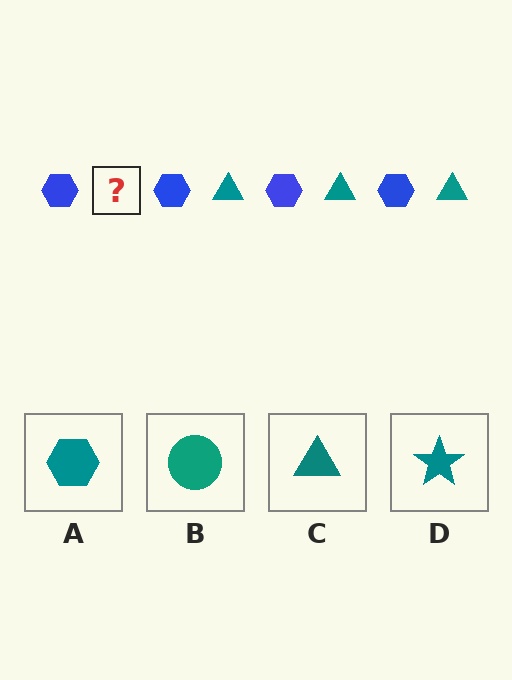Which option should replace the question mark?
Option C.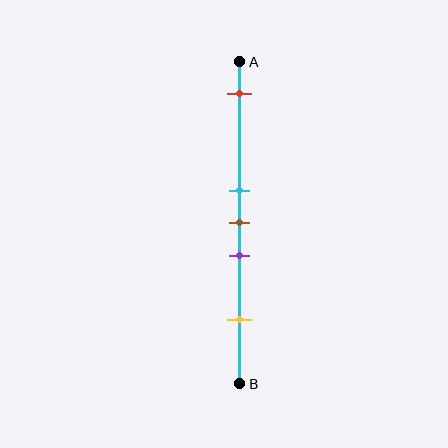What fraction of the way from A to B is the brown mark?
The brown mark is approximately 50% (0.5) of the way from A to B.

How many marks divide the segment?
There are 5 marks dividing the segment.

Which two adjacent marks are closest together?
The cyan and brown marks are the closest adjacent pair.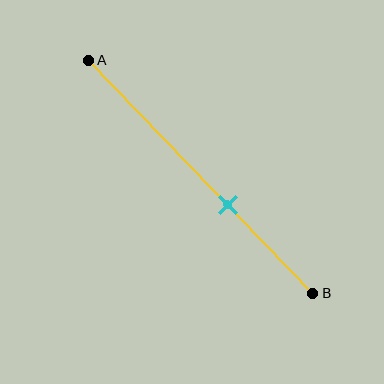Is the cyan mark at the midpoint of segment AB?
No, the mark is at about 60% from A, not at the 50% midpoint.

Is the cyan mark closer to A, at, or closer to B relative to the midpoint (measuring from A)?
The cyan mark is closer to point B than the midpoint of segment AB.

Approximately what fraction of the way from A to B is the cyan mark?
The cyan mark is approximately 60% of the way from A to B.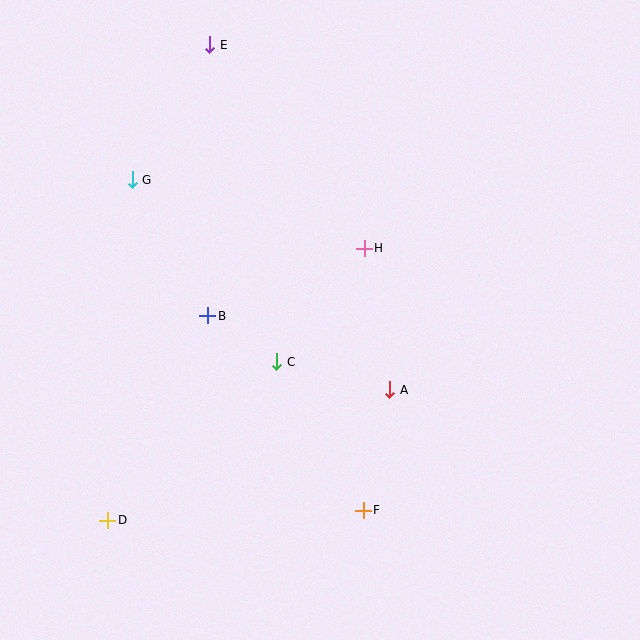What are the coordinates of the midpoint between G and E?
The midpoint between G and E is at (171, 112).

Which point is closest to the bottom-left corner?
Point D is closest to the bottom-left corner.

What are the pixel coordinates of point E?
Point E is at (210, 45).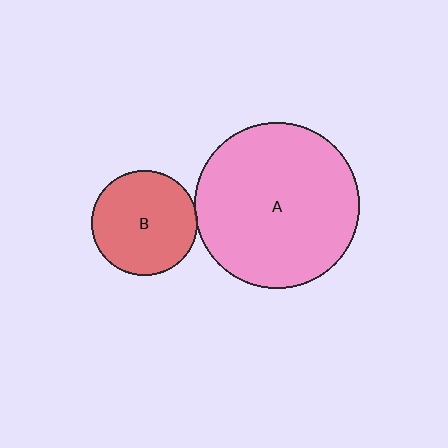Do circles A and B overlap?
Yes.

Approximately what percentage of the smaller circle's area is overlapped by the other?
Approximately 5%.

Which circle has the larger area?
Circle A (pink).